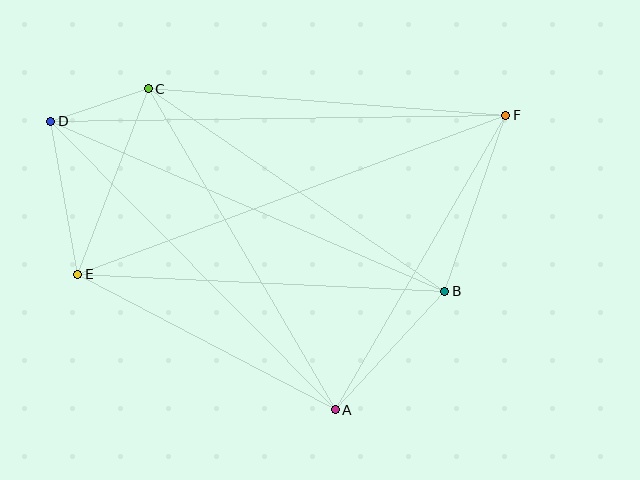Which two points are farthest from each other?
Points E and F are farthest from each other.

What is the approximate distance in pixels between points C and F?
The distance between C and F is approximately 358 pixels.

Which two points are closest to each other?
Points C and D are closest to each other.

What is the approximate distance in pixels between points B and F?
The distance between B and F is approximately 186 pixels.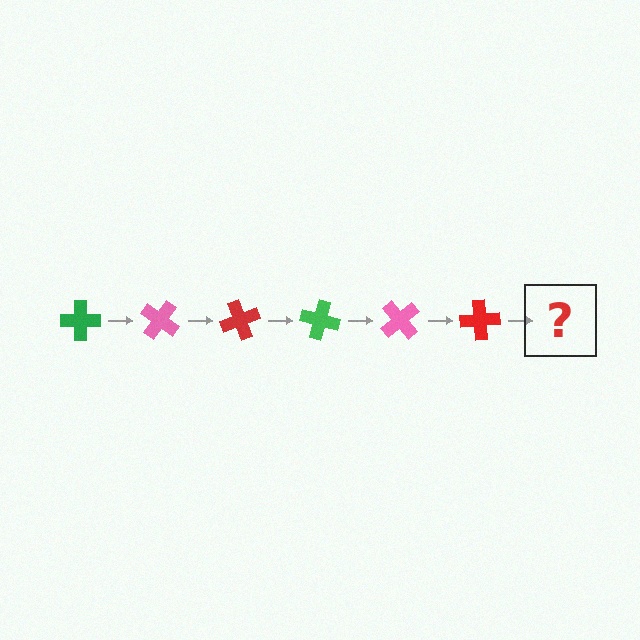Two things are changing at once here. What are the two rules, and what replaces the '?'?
The two rules are that it rotates 35 degrees each step and the color cycles through green, pink, and red. The '?' should be a green cross, rotated 210 degrees from the start.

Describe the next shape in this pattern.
It should be a green cross, rotated 210 degrees from the start.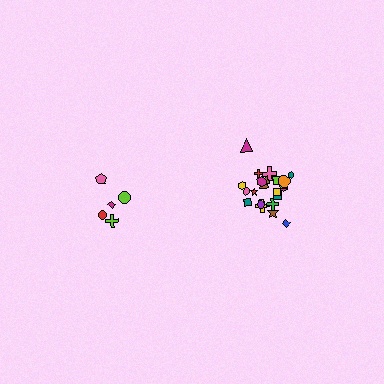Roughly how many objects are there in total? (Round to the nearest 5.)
Roughly 25 objects in total.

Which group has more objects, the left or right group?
The right group.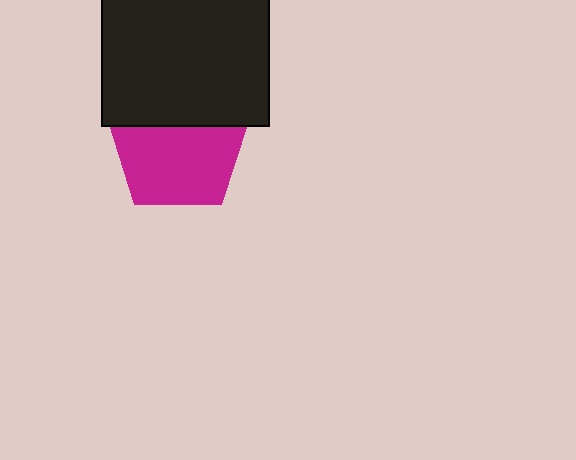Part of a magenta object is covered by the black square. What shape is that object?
It is a pentagon.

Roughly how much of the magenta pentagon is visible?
Most of it is visible (roughly 66%).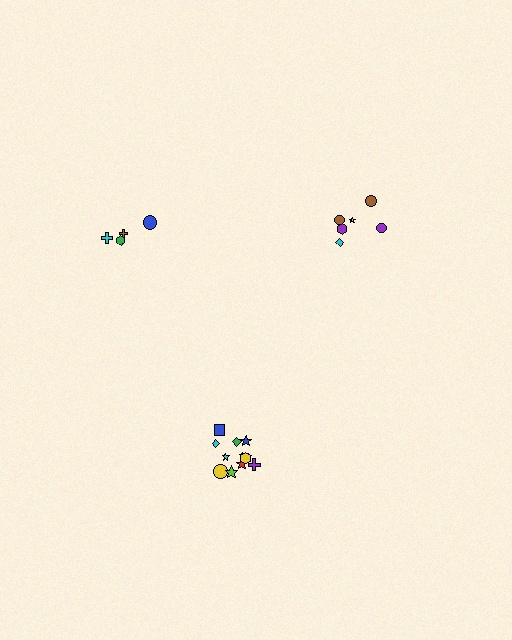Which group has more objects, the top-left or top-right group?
The top-right group.